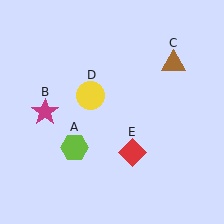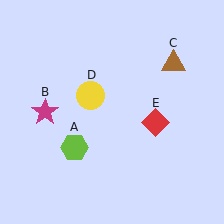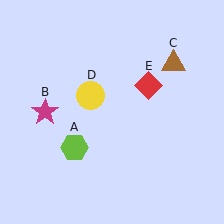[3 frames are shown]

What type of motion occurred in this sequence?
The red diamond (object E) rotated counterclockwise around the center of the scene.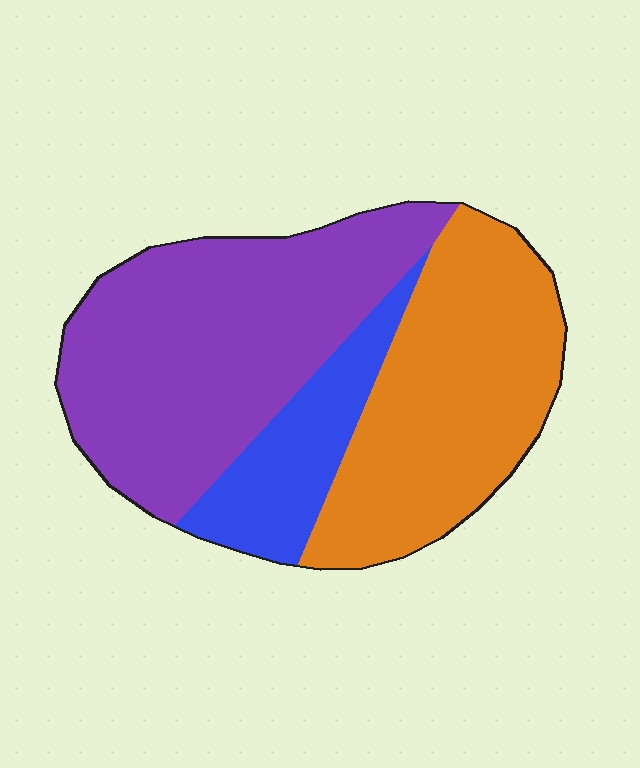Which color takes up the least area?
Blue, at roughly 15%.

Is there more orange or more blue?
Orange.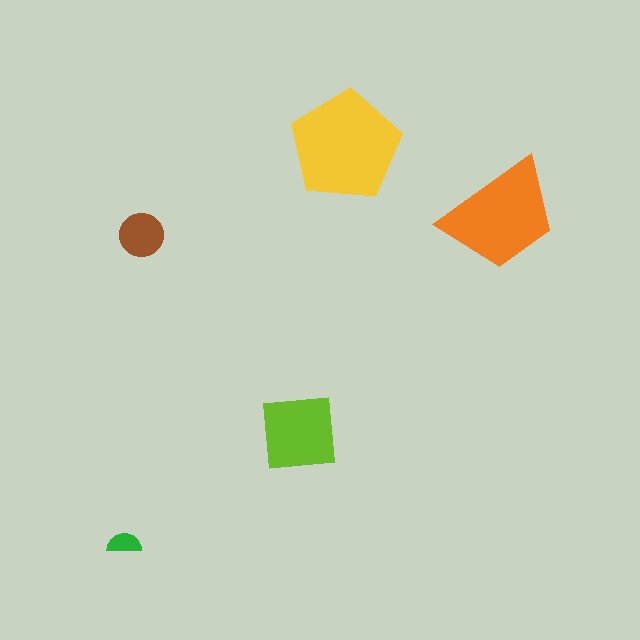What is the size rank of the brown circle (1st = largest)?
4th.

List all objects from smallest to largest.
The green semicircle, the brown circle, the lime square, the orange trapezoid, the yellow pentagon.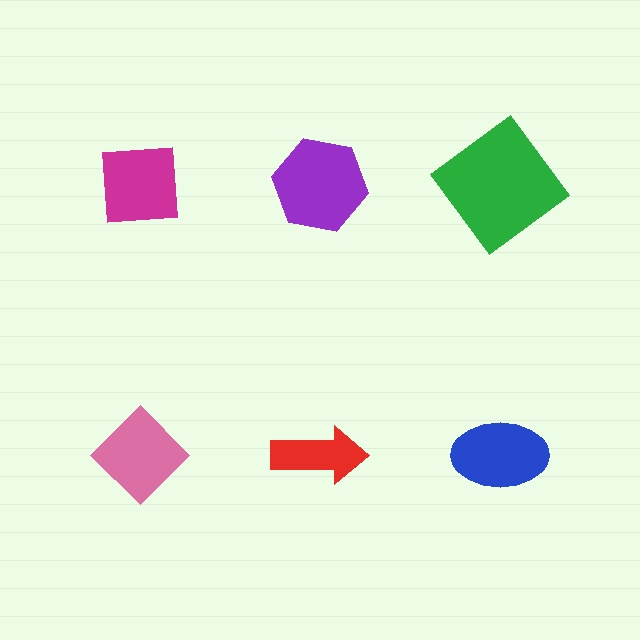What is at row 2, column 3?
A blue ellipse.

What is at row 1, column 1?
A magenta square.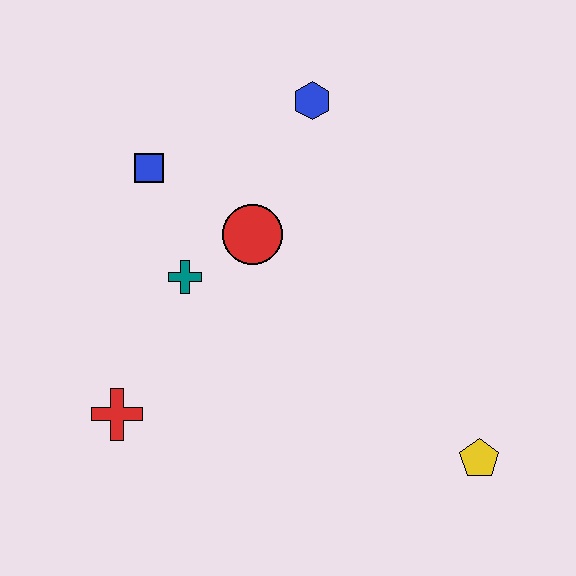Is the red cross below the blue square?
Yes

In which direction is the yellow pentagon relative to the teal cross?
The yellow pentagon is to the right of the teal cross.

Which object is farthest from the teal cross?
The yellow pentagon is farthest from the teal cross.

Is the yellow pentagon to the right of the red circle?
Yes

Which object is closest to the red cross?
The teal cross is closest to the red cross.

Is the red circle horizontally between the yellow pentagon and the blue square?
Yes